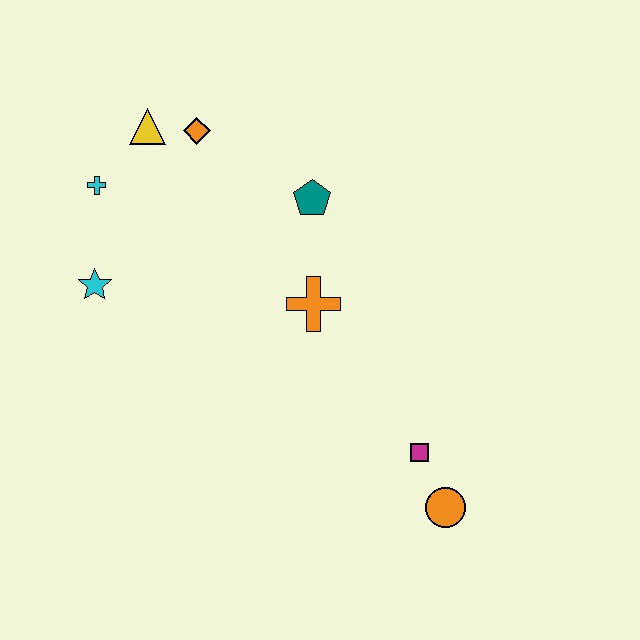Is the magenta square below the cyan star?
Yes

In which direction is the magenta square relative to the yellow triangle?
The magenta square is below the yellow triangle.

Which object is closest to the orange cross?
The teal pentagon is closest to the orange cross.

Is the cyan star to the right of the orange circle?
No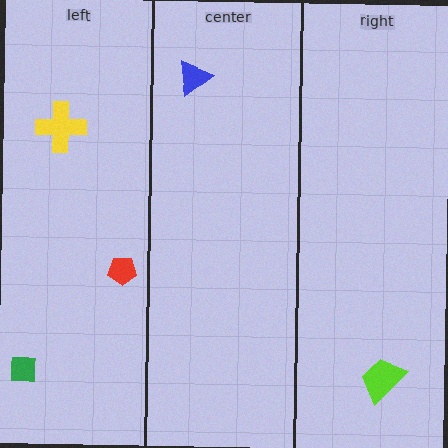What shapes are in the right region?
The lime trapezoid.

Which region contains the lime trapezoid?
The right region.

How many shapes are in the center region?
1.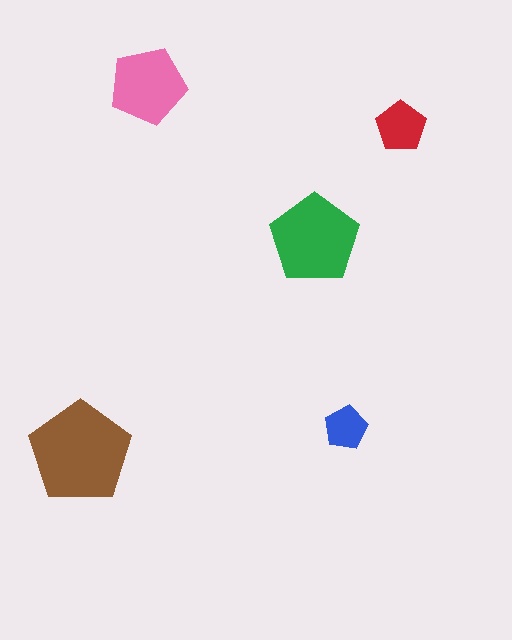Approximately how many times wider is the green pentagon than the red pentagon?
About 2 times wider.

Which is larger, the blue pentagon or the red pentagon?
The red one.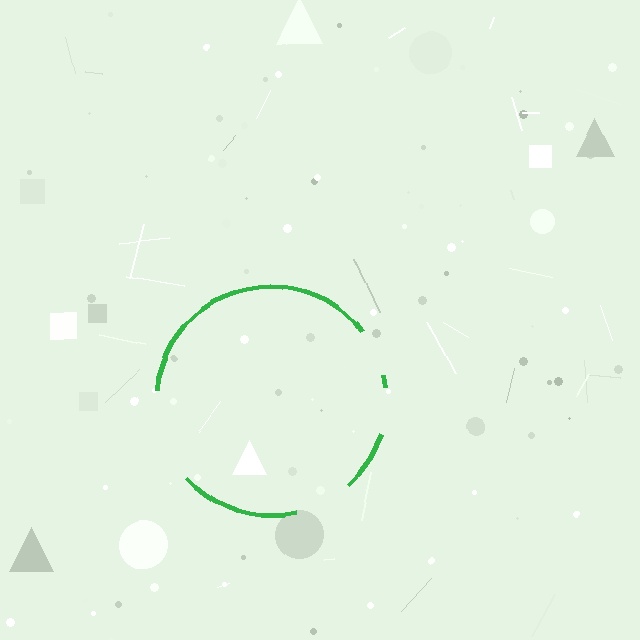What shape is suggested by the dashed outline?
The dashed outline suggests a circle.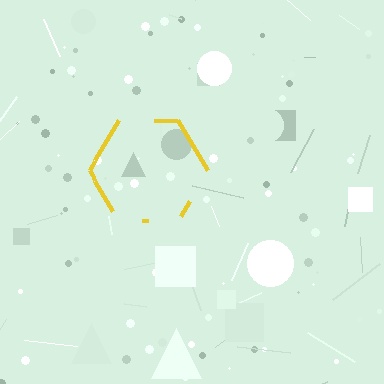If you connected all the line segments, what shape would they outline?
They would outline a hexagon.